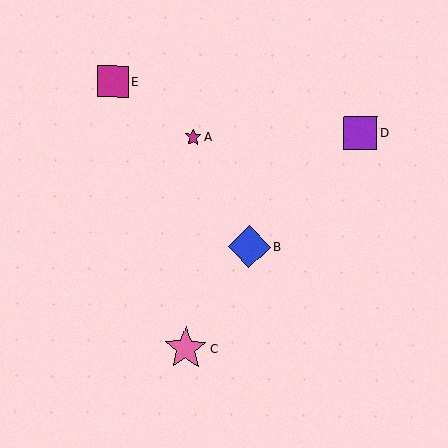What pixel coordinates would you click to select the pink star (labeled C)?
Click at (186, 349) to select the pink star C.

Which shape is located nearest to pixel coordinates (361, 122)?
The purple square (labeled D) at (360, 133) is nearest to that location.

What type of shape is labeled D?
Shape D is a purple square.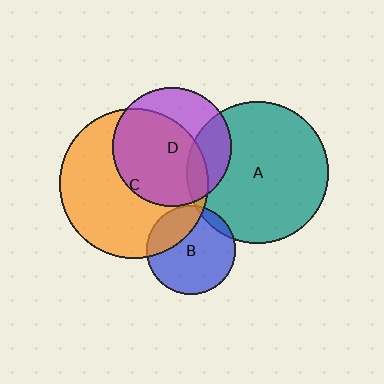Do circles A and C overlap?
Yes.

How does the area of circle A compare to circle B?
Approximately 2.6 times.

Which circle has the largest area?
Circle C (orange).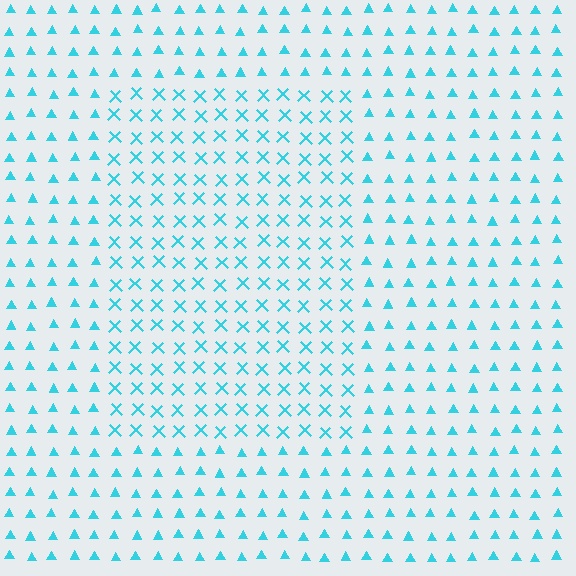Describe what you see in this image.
The image is filled with small cyan elements arranged in a uniform grid. A rectangle-shaped region contains X marks, while the surrounding area contains triangles. The boundary is defined purely by the change in element shape.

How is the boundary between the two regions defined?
The boundary is defined by a change in element shape: X marks inside vs. triangles outside. All elements share the same color and spacing.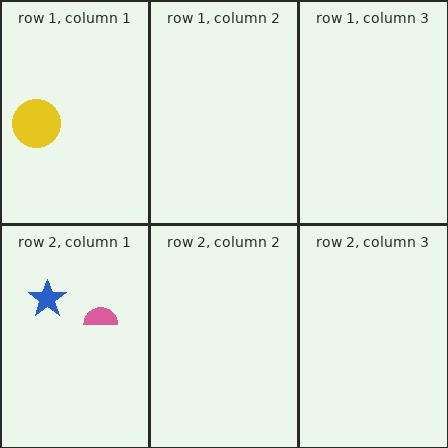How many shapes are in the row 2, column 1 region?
2.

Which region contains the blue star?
The row 2, column 1 region.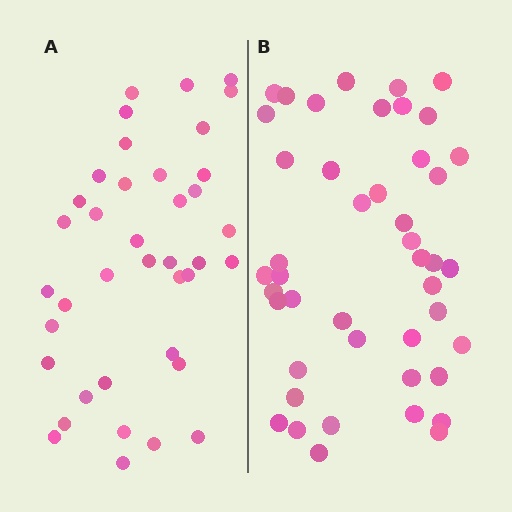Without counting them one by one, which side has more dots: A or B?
Region B (the right region) has more dots.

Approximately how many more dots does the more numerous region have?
Region B has about 6 more dots than region A.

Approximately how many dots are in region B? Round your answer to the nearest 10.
About 40 dots. (The exact count is 45, which rounds to 40.)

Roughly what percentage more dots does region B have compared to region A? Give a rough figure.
About 15% more.